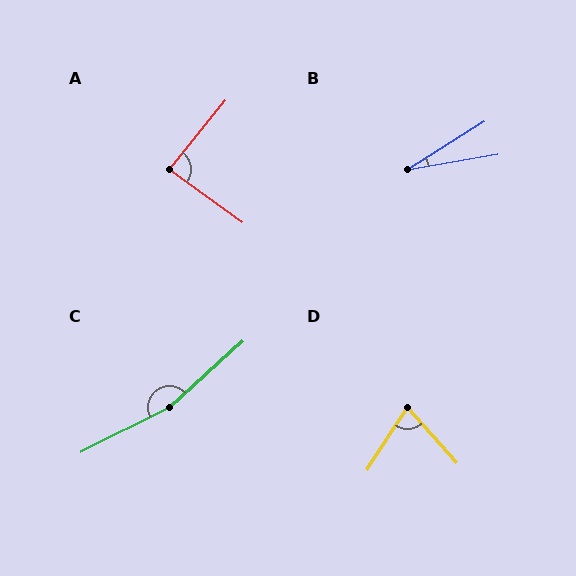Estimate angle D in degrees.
Approximately 75 degrees.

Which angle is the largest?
C, at approximately 165 degrees.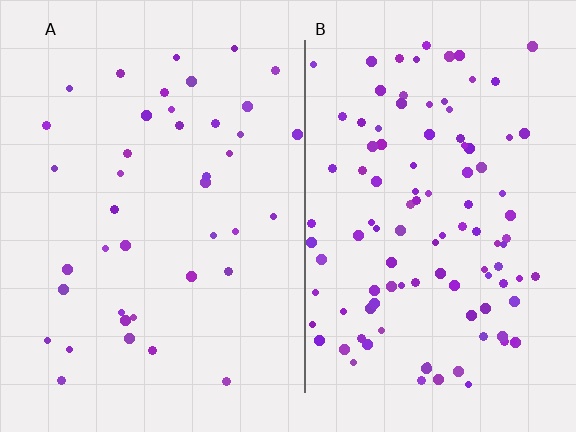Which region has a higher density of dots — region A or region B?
B (the right).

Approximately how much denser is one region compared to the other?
Approximately 2.6× — region B over region A.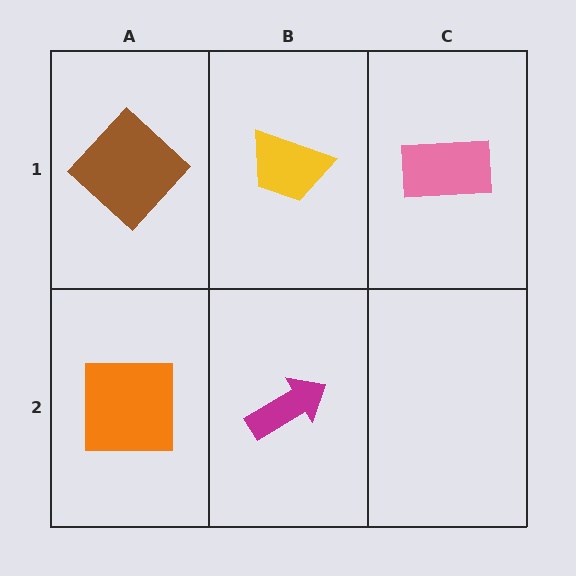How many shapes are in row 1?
3 shapes.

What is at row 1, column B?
A yellow trapezoid.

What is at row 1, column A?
A brown diamond.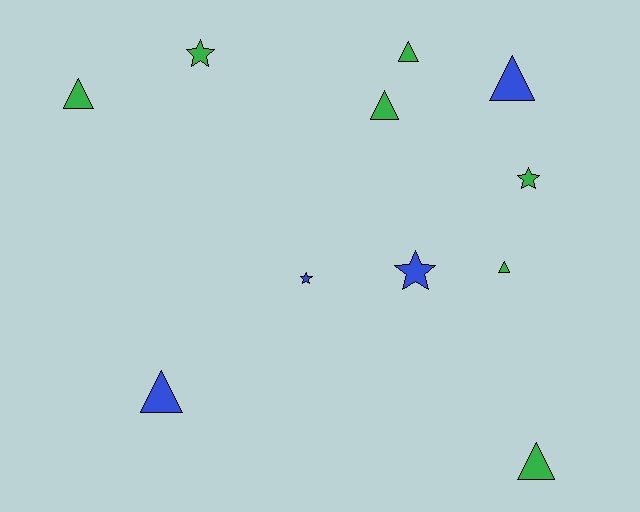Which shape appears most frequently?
Triangle, with 7 objects.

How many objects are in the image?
There are 11 objects.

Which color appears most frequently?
Green, with 7 objects.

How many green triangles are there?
There are 5 green triangles.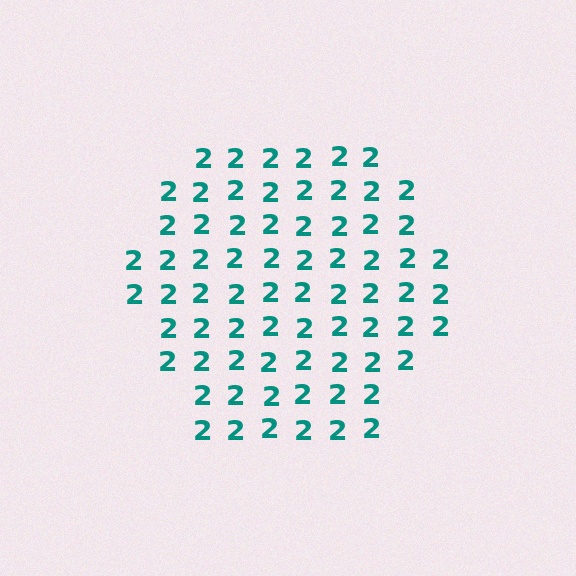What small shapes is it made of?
It is made of small digit 2's.